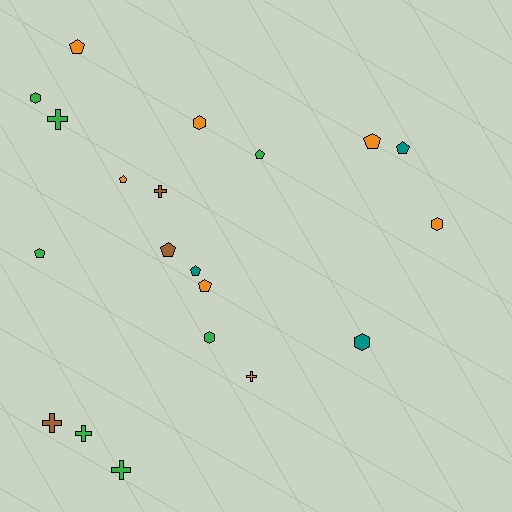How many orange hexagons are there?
There are 2 orange hexagons.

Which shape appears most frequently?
Pentagon, with 9 objects.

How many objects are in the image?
There are 20 objects.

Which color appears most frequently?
Green, with 7 objects.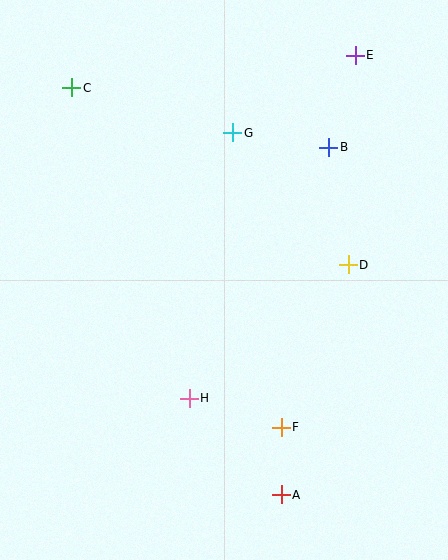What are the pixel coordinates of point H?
Point H is at (189, 398).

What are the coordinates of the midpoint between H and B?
The midpoint between H and B is at (259, 273).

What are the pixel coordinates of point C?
Point C is at (72, 88).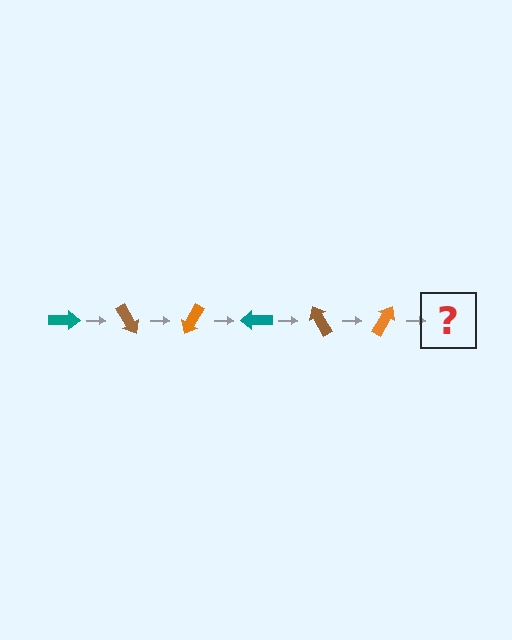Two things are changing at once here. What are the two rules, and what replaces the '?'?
The two rules are that it rotates 60 degrees each step and the color cycles through teal, brown, and orange. The '?' should be a teal arrow, rotated 360 degrees from the start.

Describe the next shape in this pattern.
It should be a teal arrow, rotated 360 degrees from the start.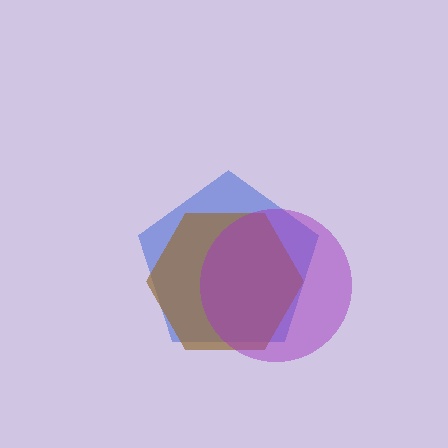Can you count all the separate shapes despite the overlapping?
Yes, there are 3 separate shapes.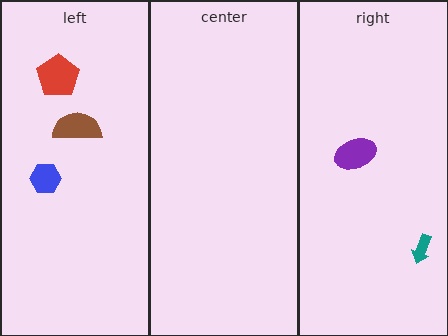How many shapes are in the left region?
3.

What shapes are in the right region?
The teal arrow, the purple ellipse.